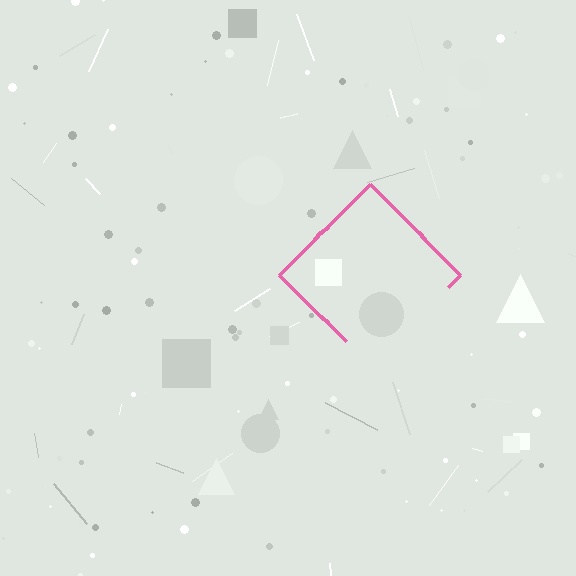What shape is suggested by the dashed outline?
The dashed outline suggests a diamond.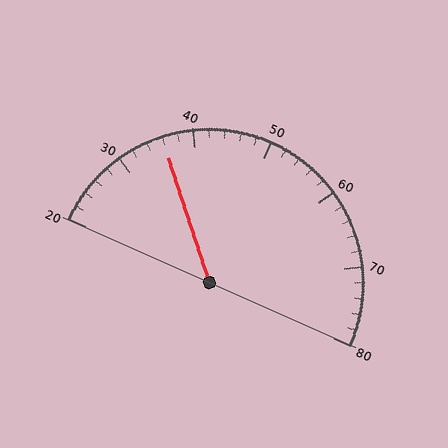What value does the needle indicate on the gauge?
The needle indicates approximately 36.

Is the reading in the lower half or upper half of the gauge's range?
The reading is in the lower half of the range (20 to 80).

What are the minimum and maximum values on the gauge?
The gauge ranges from 20 to 80.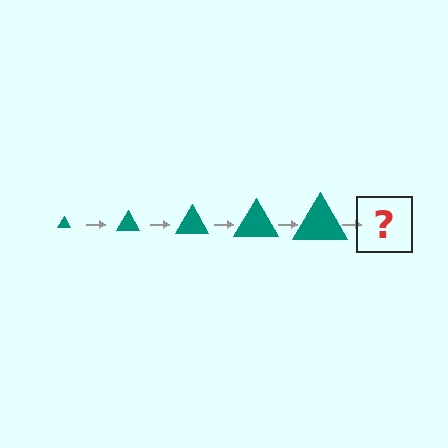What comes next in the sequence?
The next element should be a teal triangle, larger than the previous one.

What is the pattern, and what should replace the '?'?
The pattern is that the triangle gets progressively larger each step. The '?' should be a teal triangle, larger than the previous one.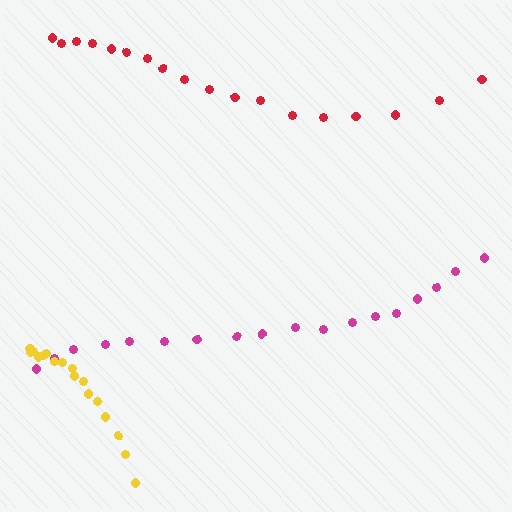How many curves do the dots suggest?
There are 3 distinct paths.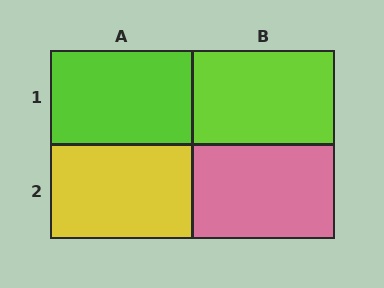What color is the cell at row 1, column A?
Lime.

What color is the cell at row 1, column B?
Lime.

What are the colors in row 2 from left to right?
Yellow, pink.